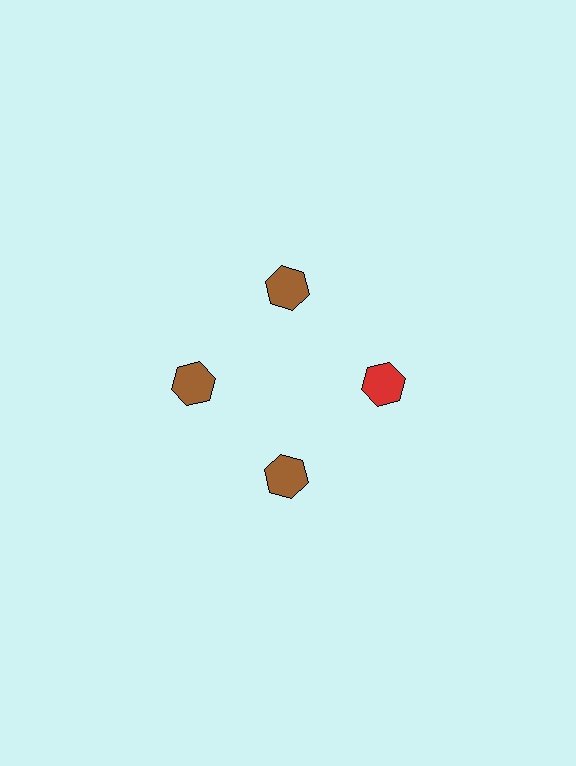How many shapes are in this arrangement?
There are 4 shapes arranged in a ring pattern.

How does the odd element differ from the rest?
It has a different color: red instead of brown.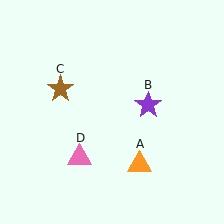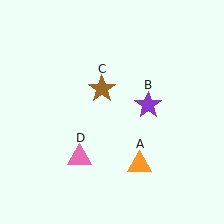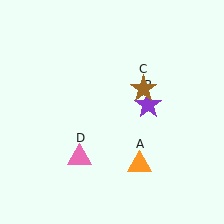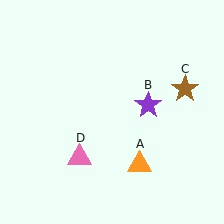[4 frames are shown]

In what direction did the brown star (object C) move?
The brown star (object C) moved right.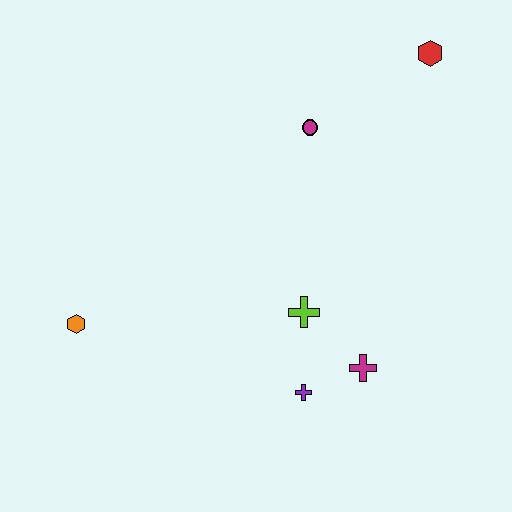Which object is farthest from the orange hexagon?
The red hexagon is farthest from the orange hexagon.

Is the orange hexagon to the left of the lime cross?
Yes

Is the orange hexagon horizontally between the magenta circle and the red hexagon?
No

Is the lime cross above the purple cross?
Yes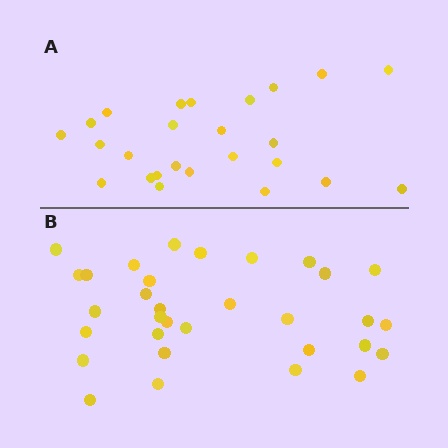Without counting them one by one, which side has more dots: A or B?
Region B (the bottom region) has more dots.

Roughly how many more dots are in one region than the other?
Region B has roughly 8 or so more dots than region A.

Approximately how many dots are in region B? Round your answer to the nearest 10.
About 30 dots. (The exact count is 32, which rounds to 30.)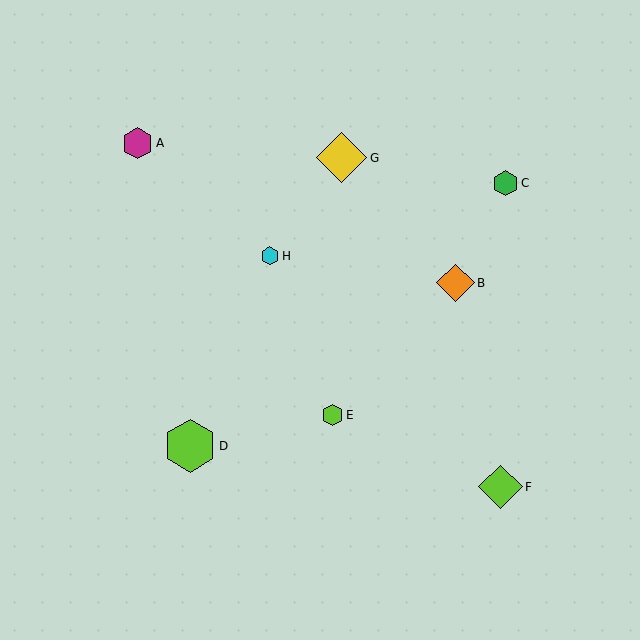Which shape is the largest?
The lime hexagon (labeled D) is the largest.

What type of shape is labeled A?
Shape A is a magenta hexagon.